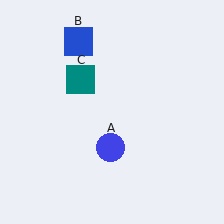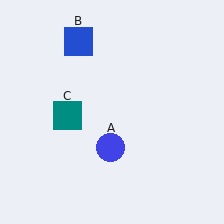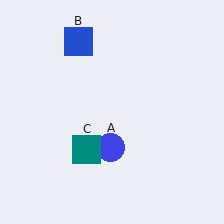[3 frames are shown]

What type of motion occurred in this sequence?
The teal square (object C) rotated counterclockwise around the center of the scene.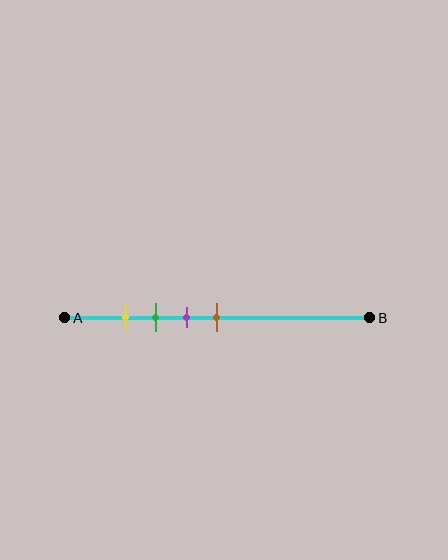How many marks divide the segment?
There are 4 marks dividing the segment.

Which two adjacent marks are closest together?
The yellow and green marks are the closest adjacent pair.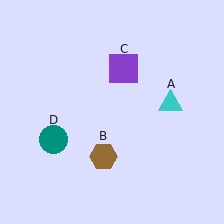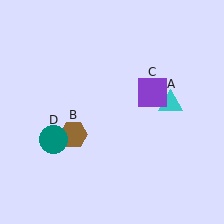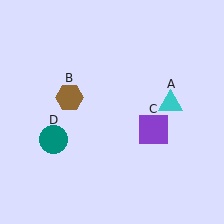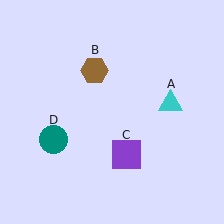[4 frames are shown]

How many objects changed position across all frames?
2 objects changed position: brown hexagon (object B), purple square (object C).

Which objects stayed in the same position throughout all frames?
Cyan triangle (object A) and teal circle (object D) remained stationary.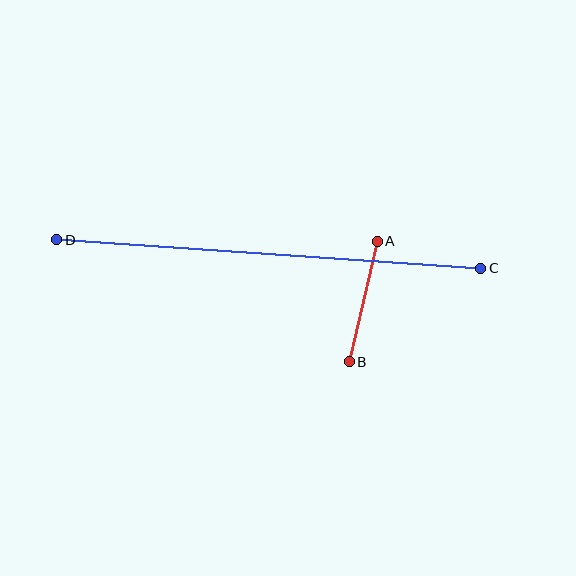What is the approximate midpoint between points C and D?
The midpoint is at approximately (269, 254) pixels.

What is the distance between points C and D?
The distance is approximately 425 pixels.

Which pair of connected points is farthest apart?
Points C and D are farthest apart.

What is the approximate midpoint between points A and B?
The midpoint is at approximately (363, 302) pixels.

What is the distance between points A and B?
The distance is approximately 124 pixels.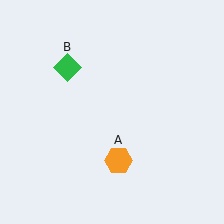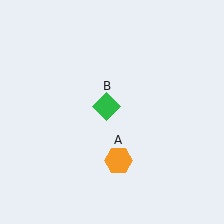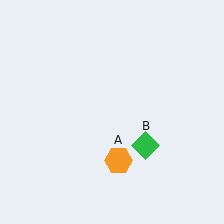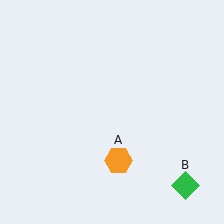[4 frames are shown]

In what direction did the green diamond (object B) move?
The green diamond (object B) moved down and to the right.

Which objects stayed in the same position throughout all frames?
Orange hexagon (object A) remained stationary.